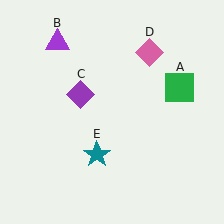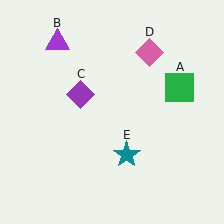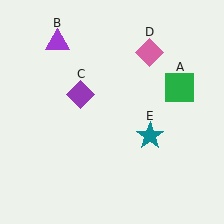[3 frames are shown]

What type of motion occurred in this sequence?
The teal star (object E) rotated counterclockwise around the center of the scene.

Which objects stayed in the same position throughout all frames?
Green square (object A) and purple triangle (object B) and purple diamond (object C) and pink diamond (object D) remained stationary.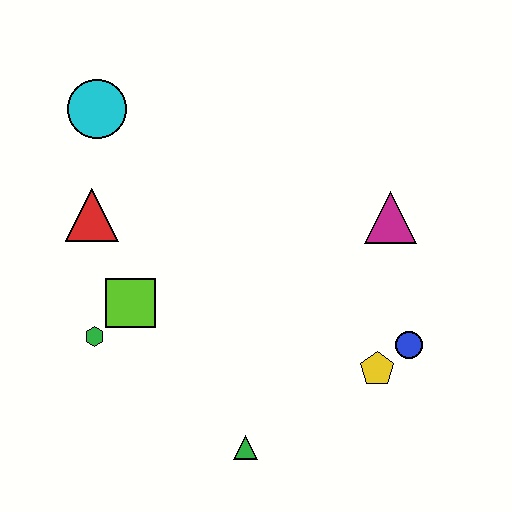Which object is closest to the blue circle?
The yellow pentagon is closest to the blue circle.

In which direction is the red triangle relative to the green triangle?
The red triangle is above the green triangle.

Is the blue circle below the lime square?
Yes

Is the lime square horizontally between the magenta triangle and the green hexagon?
Yes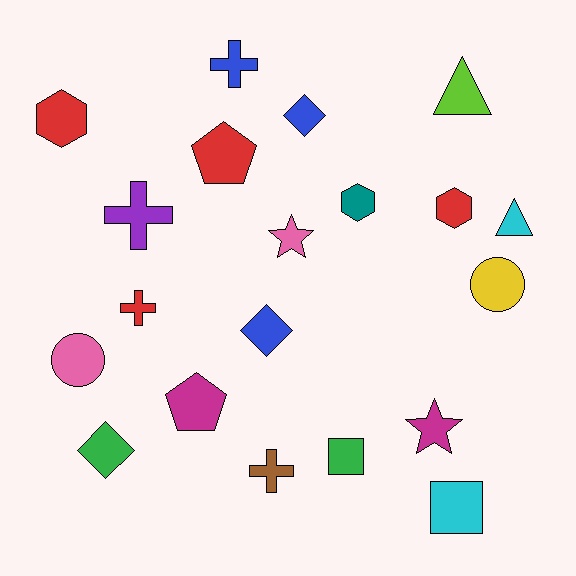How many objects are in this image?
There are 20 objects.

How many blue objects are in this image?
There are 3 blue objects.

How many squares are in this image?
There are 2 squares.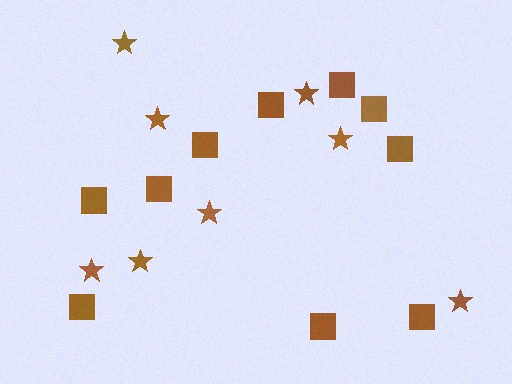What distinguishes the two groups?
There are 2 groups: one group of squares (10) and one group of stars (8).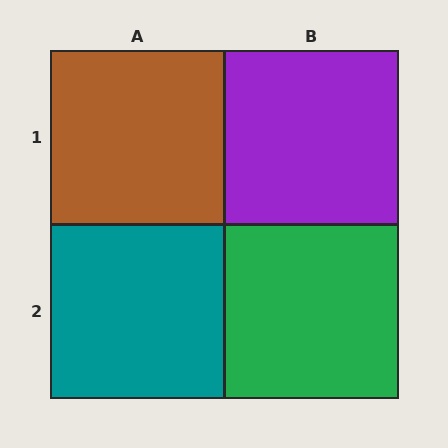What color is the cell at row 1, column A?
Brown.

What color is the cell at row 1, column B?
Purple.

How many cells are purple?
1 cell is purple.